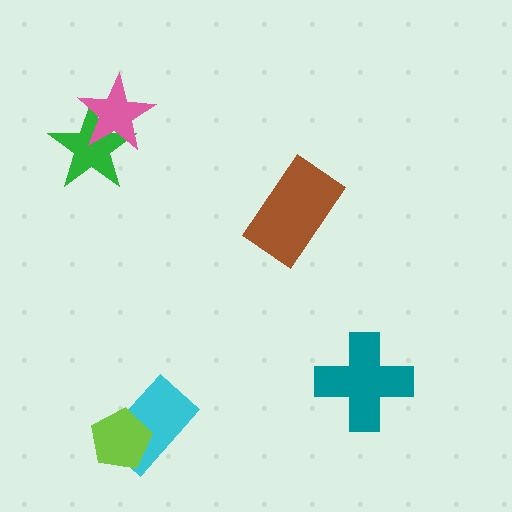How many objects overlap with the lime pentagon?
1 object overlaps with the lime pentagon.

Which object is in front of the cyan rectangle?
The lime pentagon is in front of the cyan rectangle.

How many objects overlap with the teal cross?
0 objects overlap with the teal cross.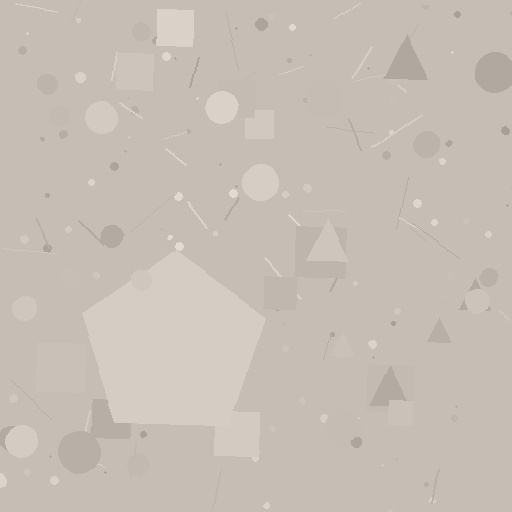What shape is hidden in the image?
A pentagon is hidden in the image.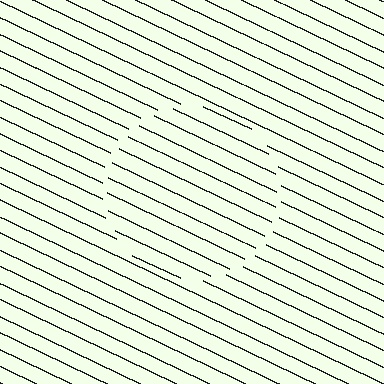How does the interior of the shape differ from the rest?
The interior of the shape contains the same grating, shifted by half a period — the contour is defined by the phase discontinuity where line-ends from the inner and outer gratings abut.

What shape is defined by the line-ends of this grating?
An illusory circle. The interior of the shape contains the same grating, shifted by half a period — the contour is defined by the phase discontinuity where line-ends from the inner and outer gratings abut.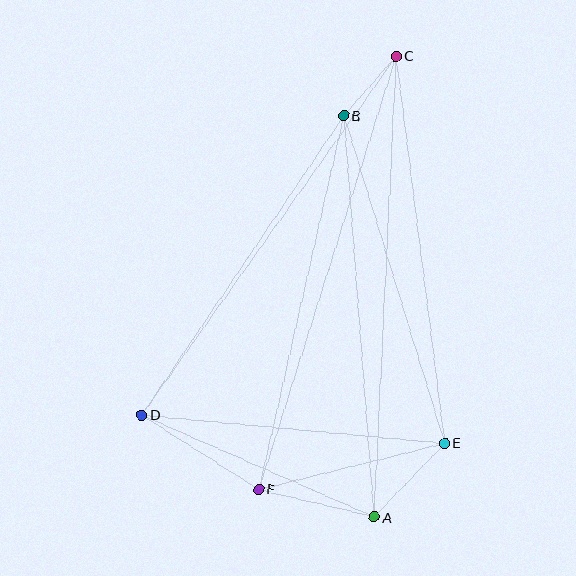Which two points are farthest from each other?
Points A and C are farthest from each other.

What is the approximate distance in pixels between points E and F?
The distance between E and F is approximately 192 pixels.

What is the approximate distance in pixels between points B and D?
The distance between B and D is approximately 361 pixels.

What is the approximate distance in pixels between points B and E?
The distance between B and E is approximately 343 pixels.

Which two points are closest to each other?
Points B and C are closest to each other.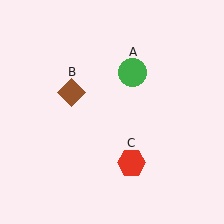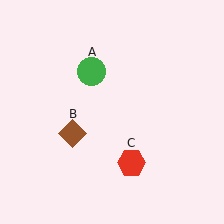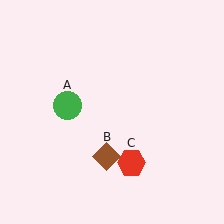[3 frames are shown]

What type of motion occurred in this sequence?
The green circle (object A), brown diamond (object B) rotated counterclockwise around the center of the scene.